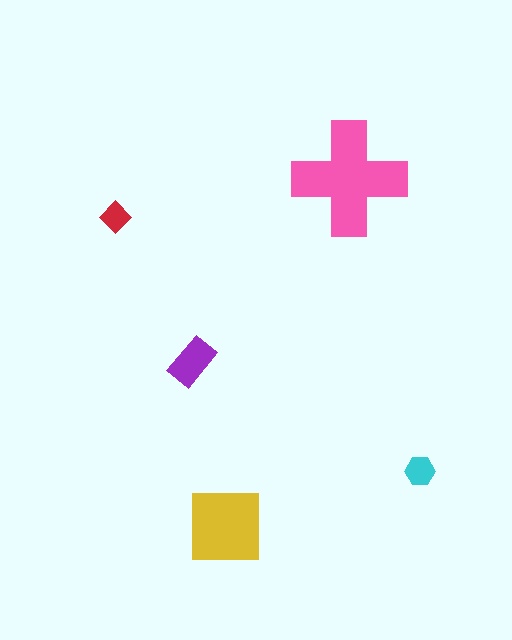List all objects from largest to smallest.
The pink cross, the yellow square, the purple rectangle, the cyan hexagon, the red diamond.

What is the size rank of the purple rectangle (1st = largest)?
3rd.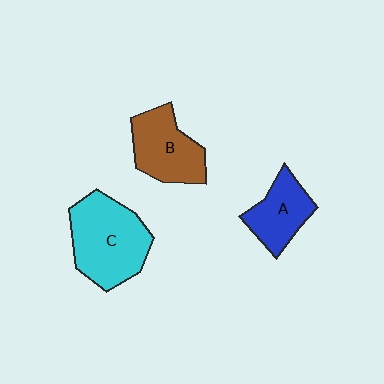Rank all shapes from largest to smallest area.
From largest to smallest: C (cyan), B (brown), A (blue).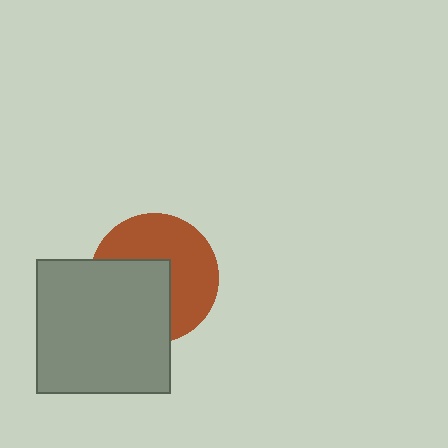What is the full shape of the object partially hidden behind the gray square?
The partially hidden object is a brown circle.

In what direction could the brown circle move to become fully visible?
The brown circle could move toward the upper-right. That would shift it out from behind the gray square entirely.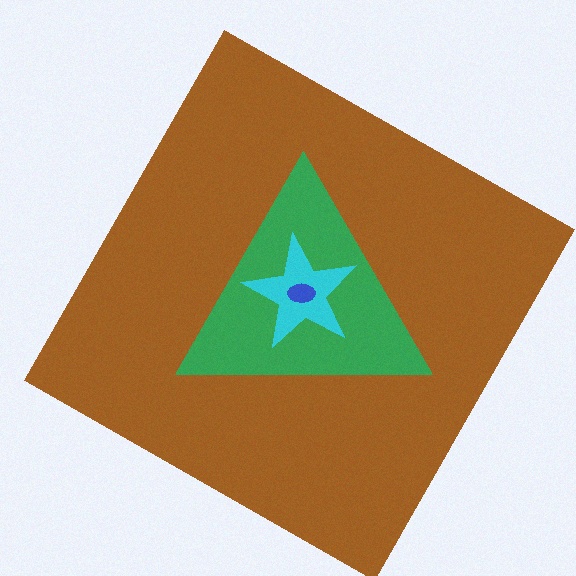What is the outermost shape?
The brown square.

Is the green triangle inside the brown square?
Yes.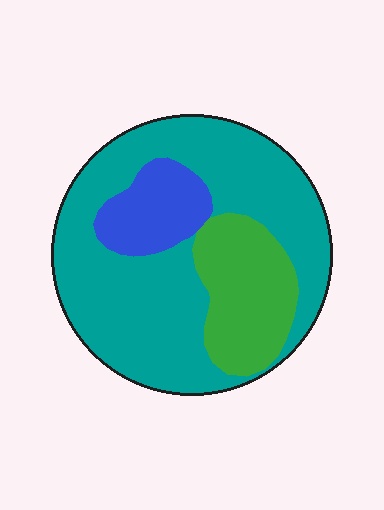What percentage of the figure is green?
Green takes up between a sixth and a third of the figure.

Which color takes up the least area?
Blue, at roughly 15%.